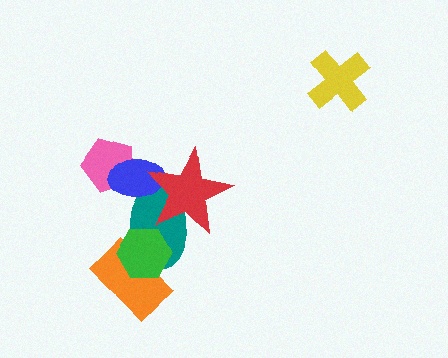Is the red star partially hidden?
No, no other shape covers it.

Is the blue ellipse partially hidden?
Yes, it is partially covered by another shape.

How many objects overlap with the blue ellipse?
3 objects overlap with the blue ellipse.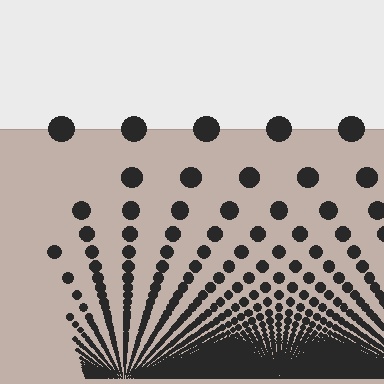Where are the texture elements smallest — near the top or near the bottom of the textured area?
Near the bottom.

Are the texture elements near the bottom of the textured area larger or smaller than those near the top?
Smaller. The gradient is inverted — elements near the bottom are smaller and denser.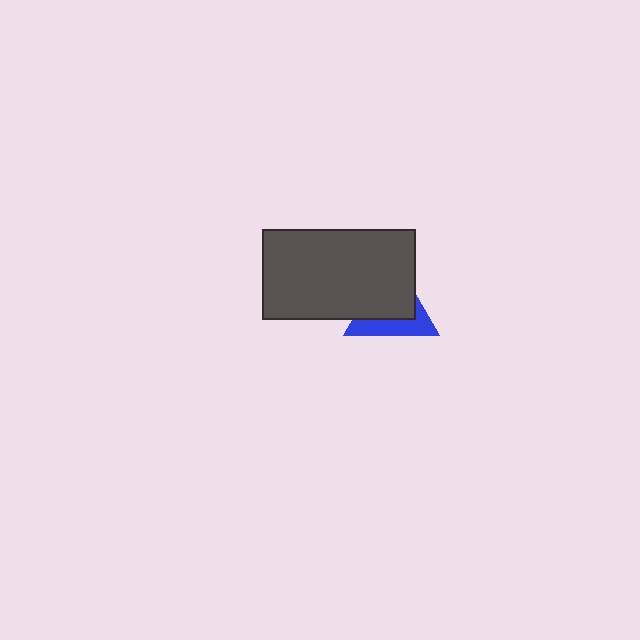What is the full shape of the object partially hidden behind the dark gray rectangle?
The partially hidden object is a blue triangle.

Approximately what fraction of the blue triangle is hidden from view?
Roughly 61% of the blue triangle is hidden behind the dark gray rectangle.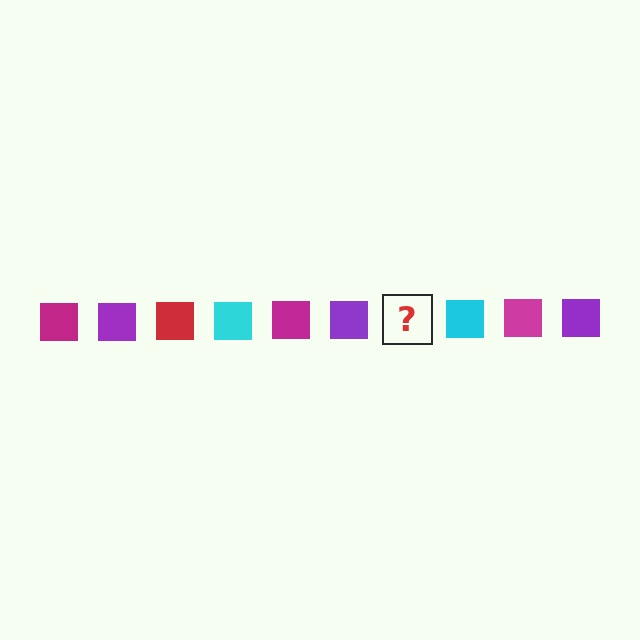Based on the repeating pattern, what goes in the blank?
The blank should be a red square.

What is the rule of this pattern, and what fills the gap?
The rule is that the pattern cycles through magenta, purple, red, cyan squares. The gap should be filled with a red square.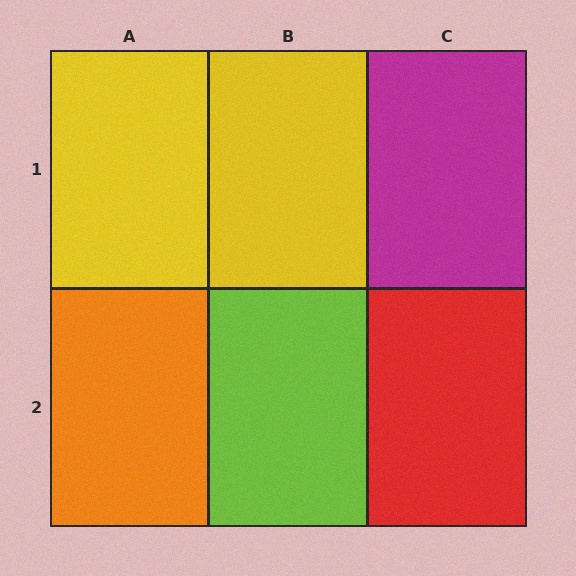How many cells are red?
1 cell is red.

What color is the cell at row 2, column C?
Red.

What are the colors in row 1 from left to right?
Yellow, yellow, magenta.